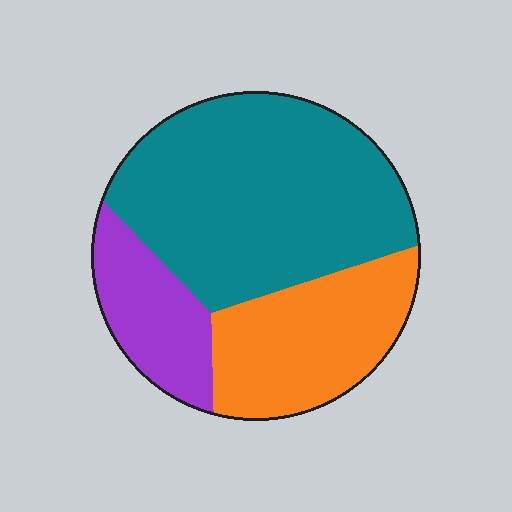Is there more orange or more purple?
Orange.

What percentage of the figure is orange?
Orange takes up between a quarter and a half of the figure.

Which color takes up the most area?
Teal, at roughly 55%.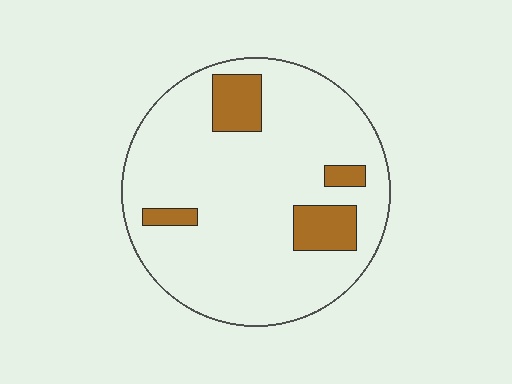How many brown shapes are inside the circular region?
4.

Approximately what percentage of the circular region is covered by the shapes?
Approximately 15%.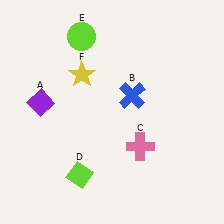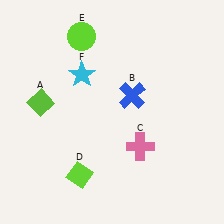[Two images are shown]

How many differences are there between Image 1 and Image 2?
There are 2 differences between the two images.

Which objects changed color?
A changed from purple to lime. F changed from yellow to cyan.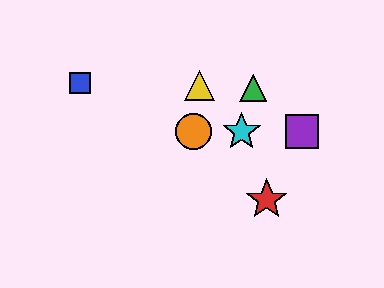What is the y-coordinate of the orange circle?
The orange circle is at y≈132.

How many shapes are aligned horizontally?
3 shapes (the purple square, the orange circle, the cyan star) are aligned horizontally.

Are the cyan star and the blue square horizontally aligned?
No, the cyan star is at y≈132 and the blue square is at y≈83.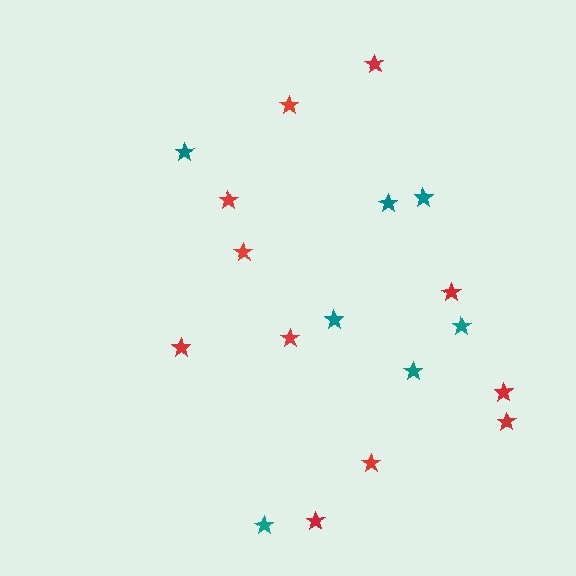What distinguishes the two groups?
There are 2 groups: one group of red stars (11) and one group of teal stars (7).